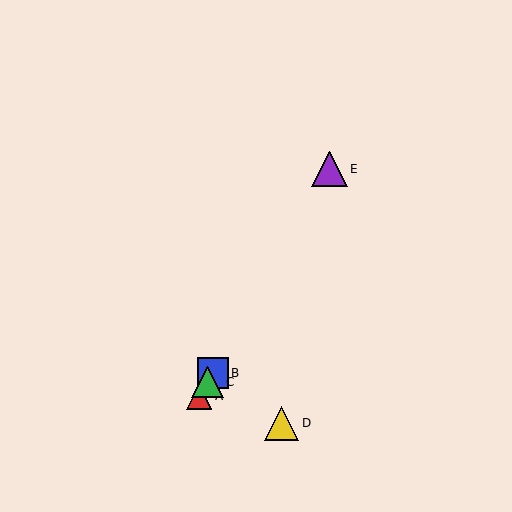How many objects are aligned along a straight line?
4 objects (A, B, C, E) are aligned along a straight line.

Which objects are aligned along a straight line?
Objects A, B, C, E are aligned along a straight line.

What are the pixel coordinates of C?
Object C is at (208, 382).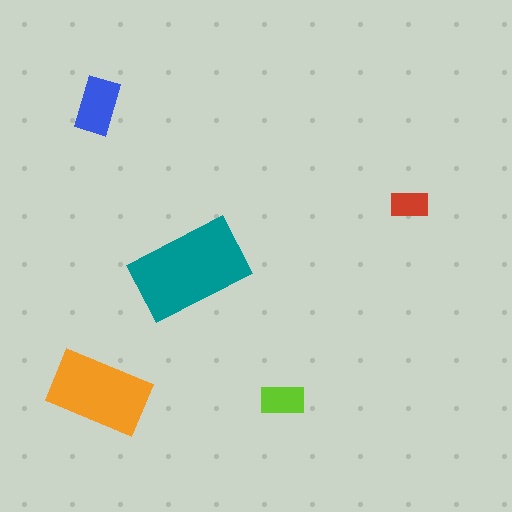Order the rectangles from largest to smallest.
the teal one, the orange one, the blue one, the lime one, the red one.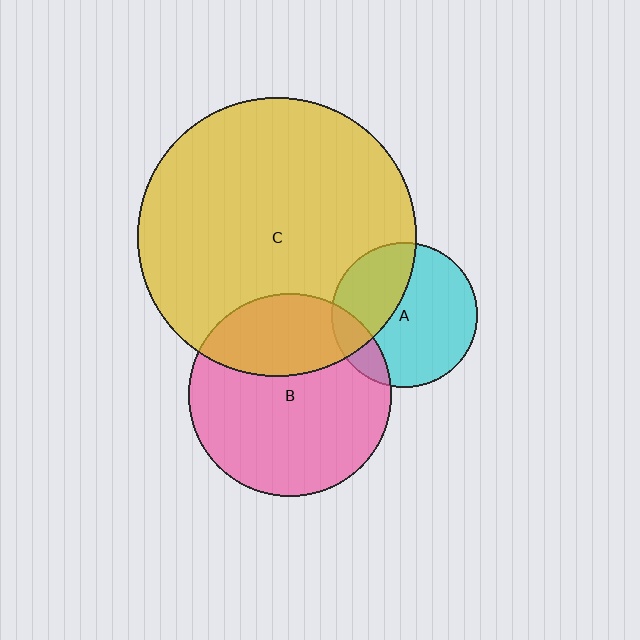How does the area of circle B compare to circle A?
Approximately 1.9 times.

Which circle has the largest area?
Circle C (yellow).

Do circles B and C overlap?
Yes.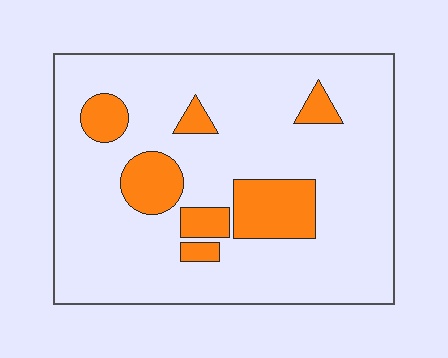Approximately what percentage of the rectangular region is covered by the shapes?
Approximately 15%.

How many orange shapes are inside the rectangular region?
7.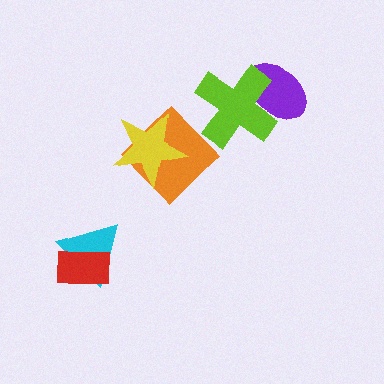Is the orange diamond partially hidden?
Yes, it is partially covered by another shape.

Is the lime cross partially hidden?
No, no other shape covers it.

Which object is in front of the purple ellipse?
The lime cross is in front of the purple ellipse.